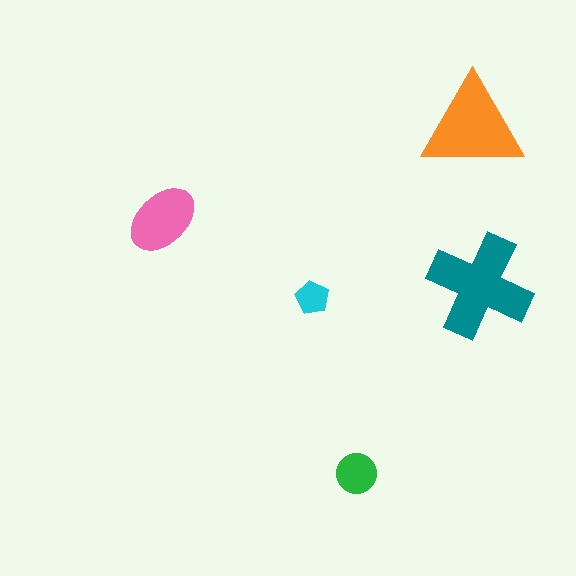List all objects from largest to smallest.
The teal cross, the orange triangle, the pink ellipse, the green circle, the cyan pentagon.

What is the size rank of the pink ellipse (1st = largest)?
3rd.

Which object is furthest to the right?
The teal cross is rightmost.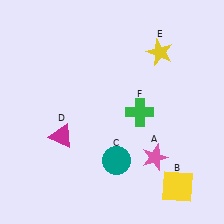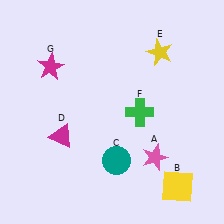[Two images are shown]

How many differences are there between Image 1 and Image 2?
There is 1 difference between the two images.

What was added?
A magenta star (G) was added in Image 2.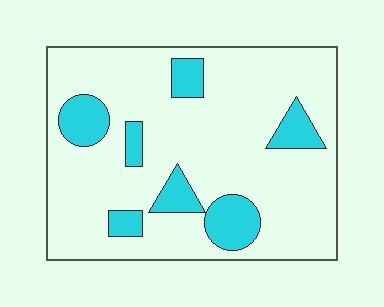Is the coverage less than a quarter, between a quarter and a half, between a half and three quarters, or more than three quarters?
Less than a quarter.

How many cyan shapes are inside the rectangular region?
7.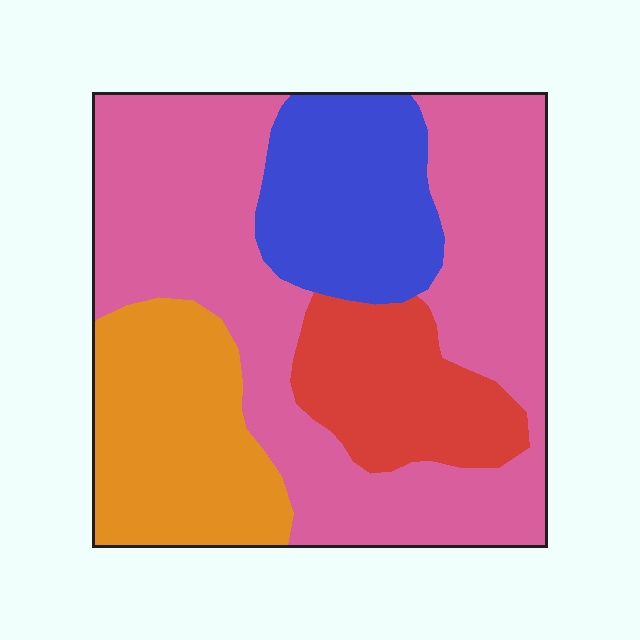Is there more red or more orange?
Orange.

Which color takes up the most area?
Pink, at roughly 50%.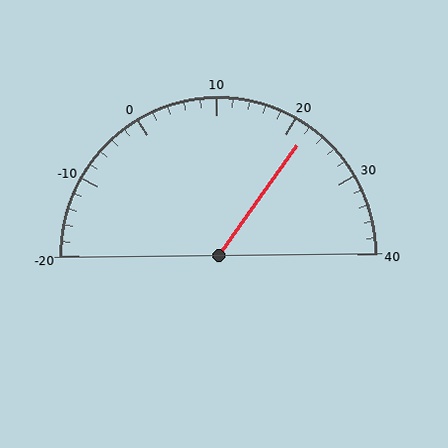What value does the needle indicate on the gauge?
The needle indicates approximately 22.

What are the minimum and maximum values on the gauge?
The gauge ranges from -20 to 40.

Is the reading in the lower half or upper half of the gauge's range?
The reading is in the upper half of the range (-20 to 40).